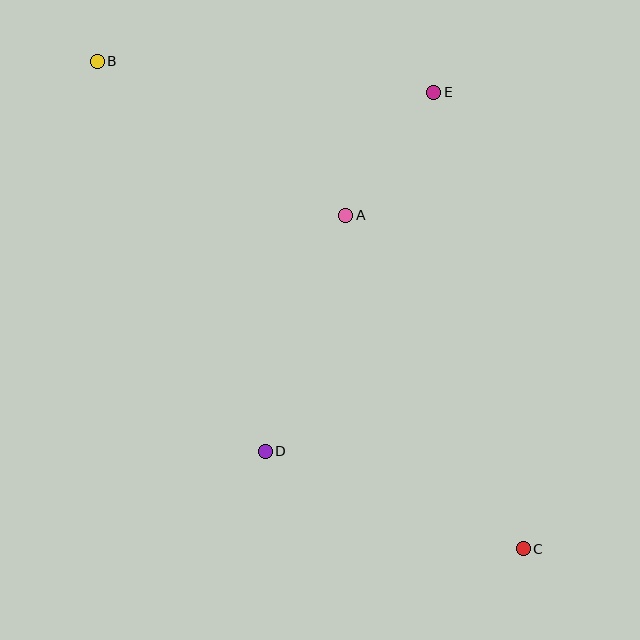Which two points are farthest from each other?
Points B and C are farthest from each other.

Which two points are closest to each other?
Points A and E are closest to each other.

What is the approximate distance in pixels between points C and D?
The distance between C and D is approximately 276 pixels.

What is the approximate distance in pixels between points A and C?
The distance between A and C is approximately 378 pixels.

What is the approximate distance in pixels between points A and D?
The distance between A and D is approximately 249 pixels.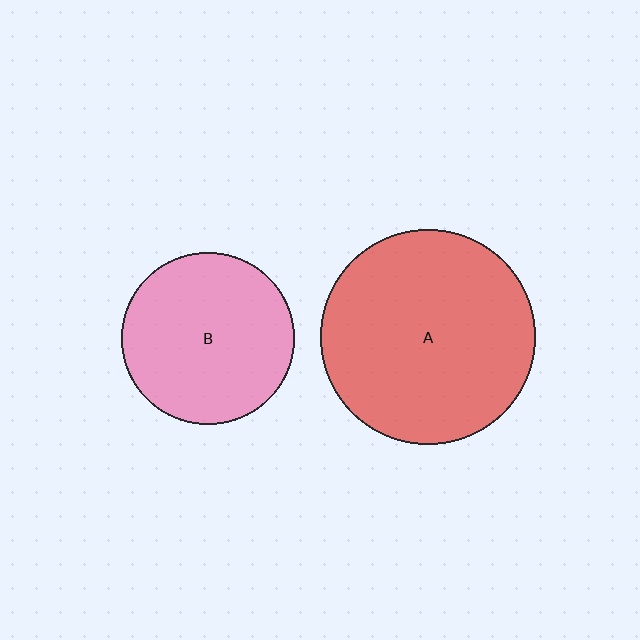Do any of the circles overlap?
No, none of the circles overlap.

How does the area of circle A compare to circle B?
Approximately 1.6 times.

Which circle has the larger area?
Circle A (red).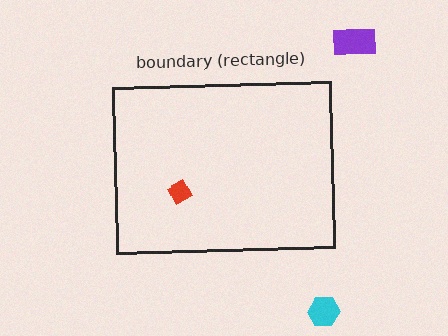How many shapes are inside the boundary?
1 inside, 2 outside.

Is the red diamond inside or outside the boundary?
Inside.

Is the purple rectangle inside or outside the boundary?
Outside.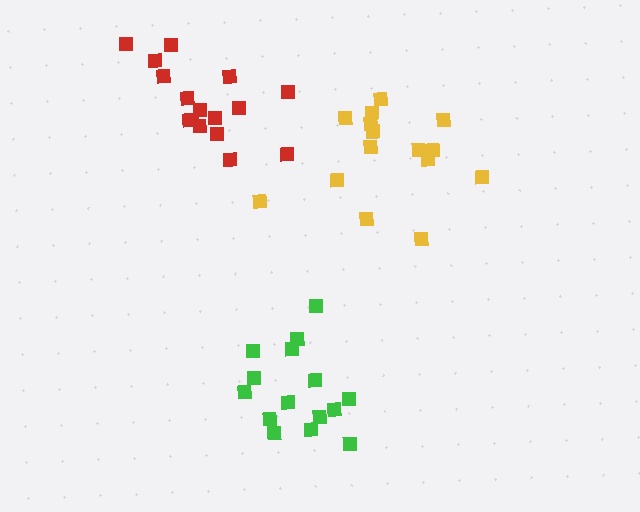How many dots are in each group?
Group 1: 16 dots, Group 2: 15 dots, Group 3: 15 dots (46 total).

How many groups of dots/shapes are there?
There are 3 groups.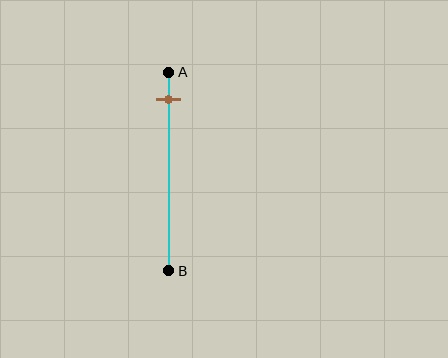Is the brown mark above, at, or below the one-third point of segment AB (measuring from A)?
The brown mark is above the one-third point of segment AB.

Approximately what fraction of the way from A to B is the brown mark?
The brown mark is approximately 15% of the way from A to B.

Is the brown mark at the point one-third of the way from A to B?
No, the mark is at about 15% from A, not at the 33% one-third point.